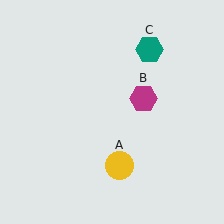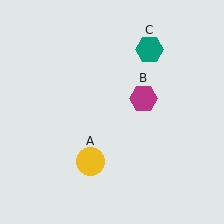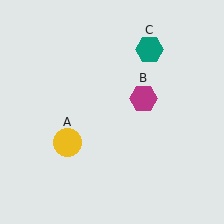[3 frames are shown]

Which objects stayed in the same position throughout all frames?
Magenta hexagon (object B) and teal hexagon (object C) remained stationary.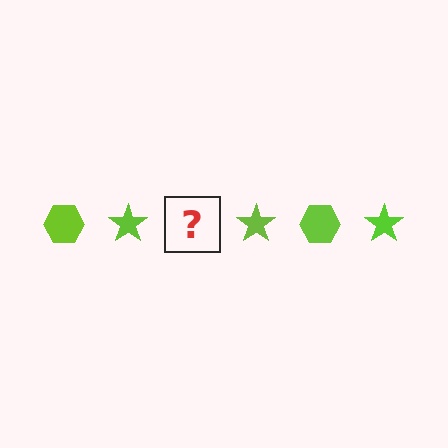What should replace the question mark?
The question mark should be replaced with a lime hexagon.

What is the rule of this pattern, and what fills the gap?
The rule is that the pattern cycles through hexagon, star shapes in lime. The gap should be filled with a lime hexagon.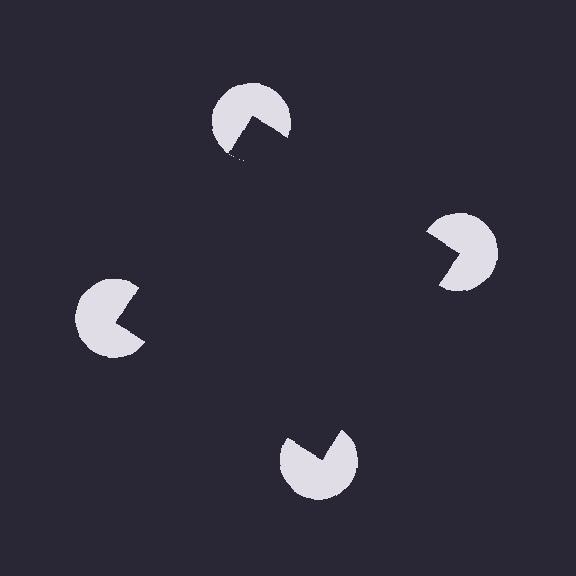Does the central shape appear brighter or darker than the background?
It typically appears slightly darker than the background, even though no actual brightness change is drawn.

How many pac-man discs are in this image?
There are 4 — one at each vertex of the illusory square.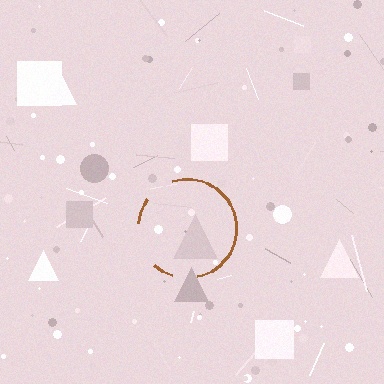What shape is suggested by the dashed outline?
The dashed outline suggests a circle.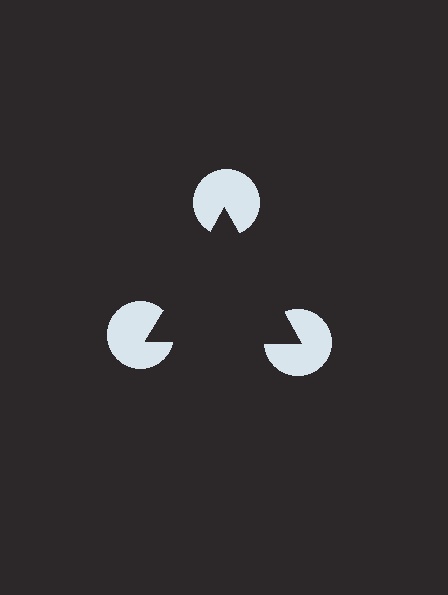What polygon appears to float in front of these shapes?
An illusory triangle — its edges are inferred from the aligned wedge cuts in the pac-man discs, not physically drawn.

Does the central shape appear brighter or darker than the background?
It typically appears slightly darker than the background, even though no actual brightness change is drawn.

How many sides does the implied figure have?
3 sides.